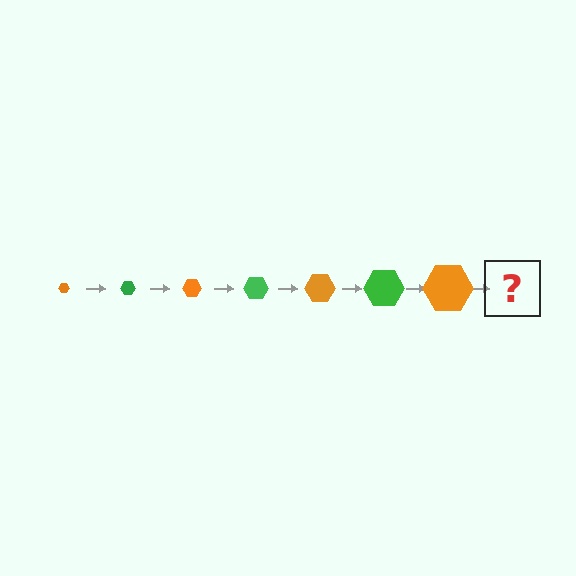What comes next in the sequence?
The next element should be a green hexagon, larger than the previous one.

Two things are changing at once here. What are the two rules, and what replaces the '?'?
The two rules are that the hexagon grows larger each step and the color cycles through orange and green. The '?' should be a green hexagon, larger than the previous one.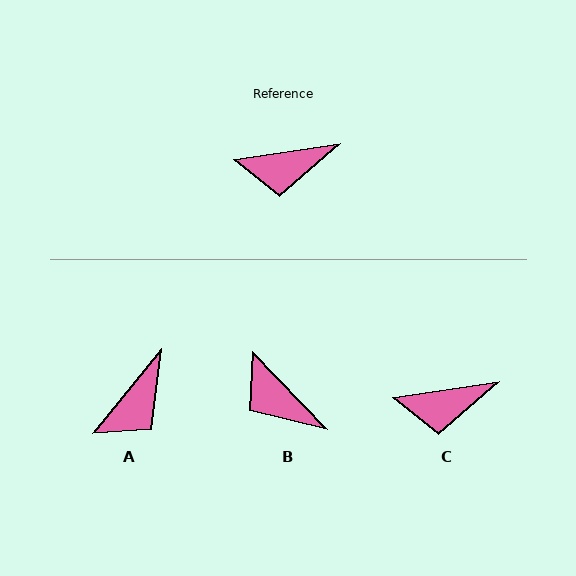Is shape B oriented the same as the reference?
No, it is off by about 54 degrees.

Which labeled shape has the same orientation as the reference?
C.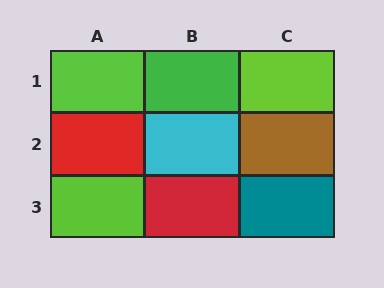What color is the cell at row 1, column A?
Lime.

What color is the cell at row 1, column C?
Lime.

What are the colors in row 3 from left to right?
Lime, red, teal.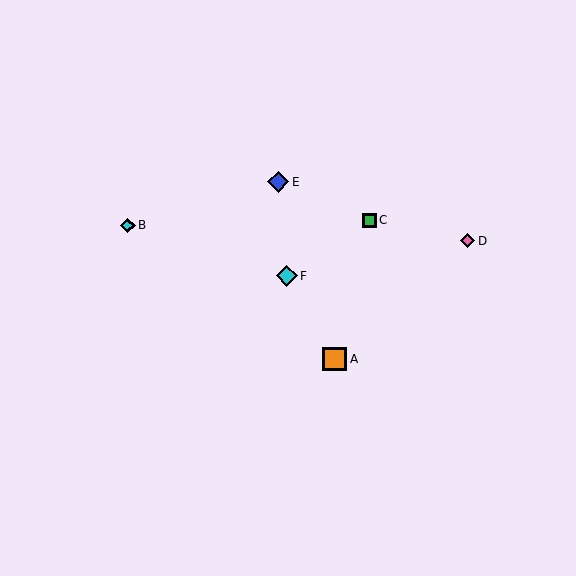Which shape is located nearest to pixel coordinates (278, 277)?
The cyan diamond (labeled F) at (287, 276) is nearest to that location.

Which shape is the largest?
The orange square (labeled A) is the largest.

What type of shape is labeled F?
Shape F is a cyan diamond.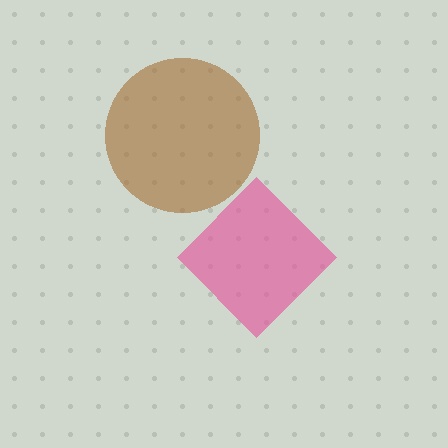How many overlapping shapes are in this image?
There are 2 overlapping shapes in the image.